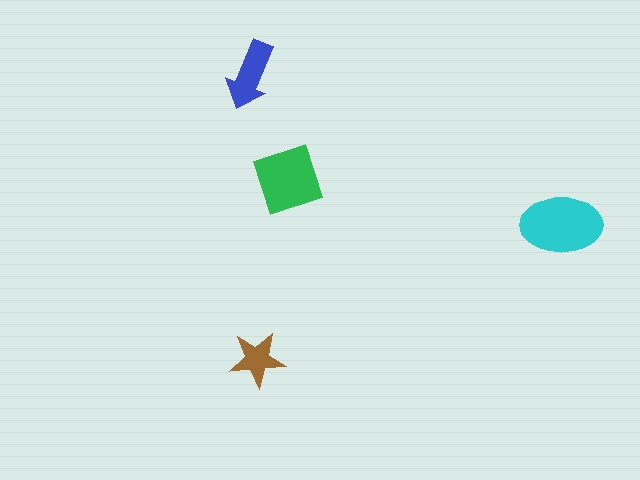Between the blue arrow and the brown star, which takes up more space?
The blue arrow.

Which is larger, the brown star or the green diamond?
The green diamond.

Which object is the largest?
The cyan ellipse.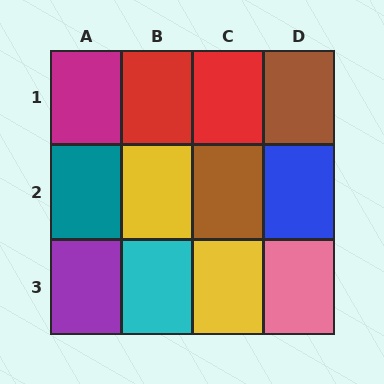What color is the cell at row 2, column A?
Teal.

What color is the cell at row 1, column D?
Brown.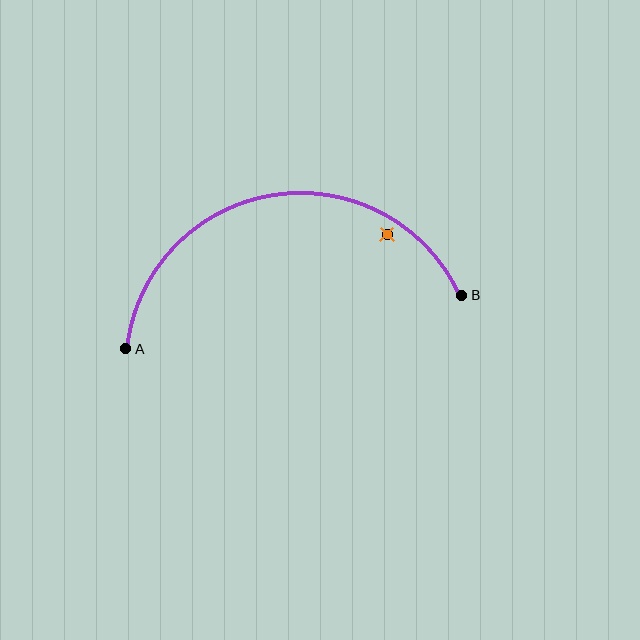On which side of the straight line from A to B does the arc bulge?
The arc bulges above the straight line connecting A and B.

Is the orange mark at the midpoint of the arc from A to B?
No — the orange mark does not lie on the arc at all. It sits slightly inside the curve.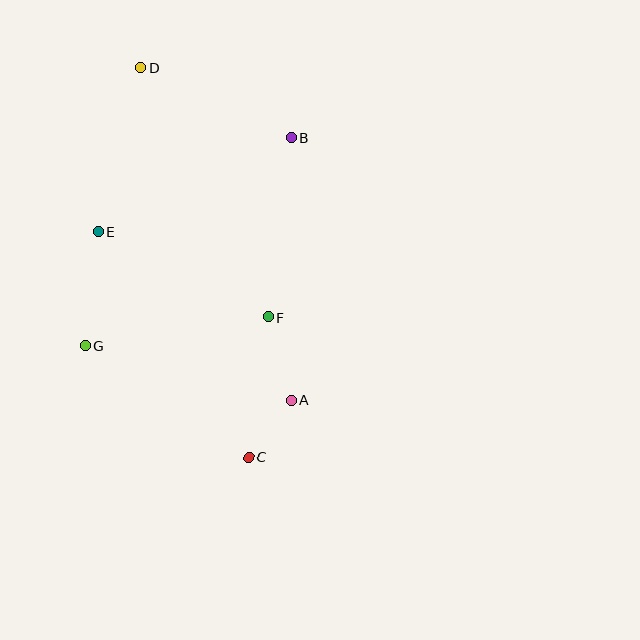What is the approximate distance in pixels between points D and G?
The distance between D and G is approximately 283 pixels.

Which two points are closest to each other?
Points A and C are closest to each other.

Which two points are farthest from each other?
Points C and D are farthest from each other.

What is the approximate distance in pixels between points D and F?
The distance between D and F is approximately 280 pixels.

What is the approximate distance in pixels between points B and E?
The distance between B and E is approximately 215 pixels.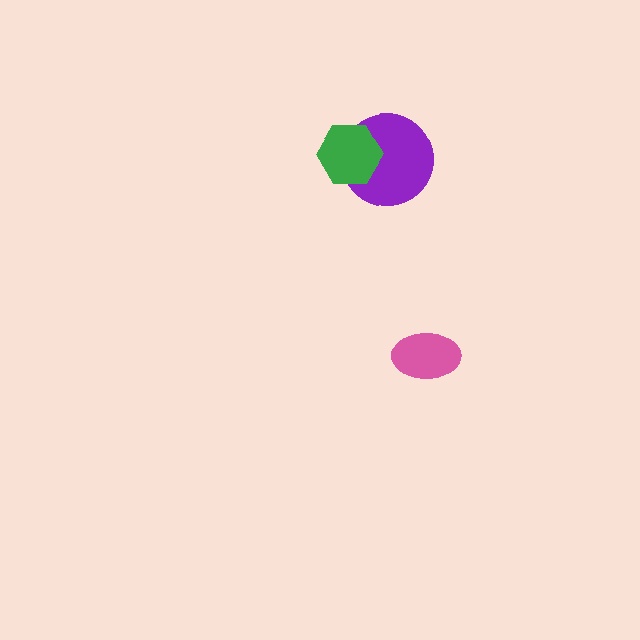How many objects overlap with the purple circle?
1 object overlaps with the purple circle.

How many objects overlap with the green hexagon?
1 object overlaps with the green hexagon.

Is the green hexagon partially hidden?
No, no other shape covers it.